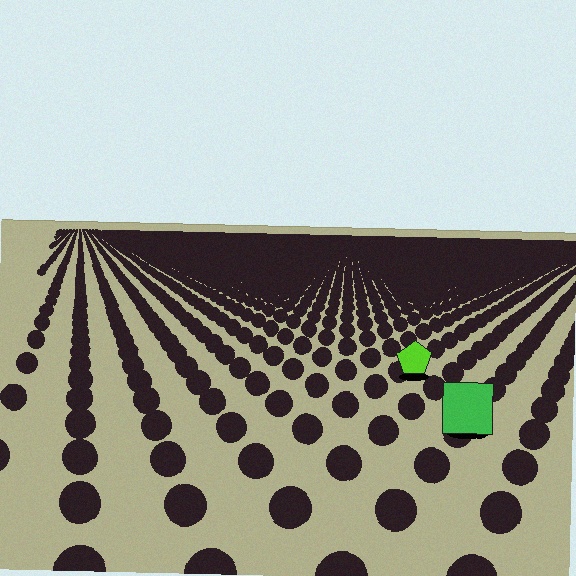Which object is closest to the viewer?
The green square is closest. The texture marks near it are larger and more spread out.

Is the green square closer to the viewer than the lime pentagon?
Yes. The green square is closer — you can tell from the texture gradient: the ground texture is coarser near it.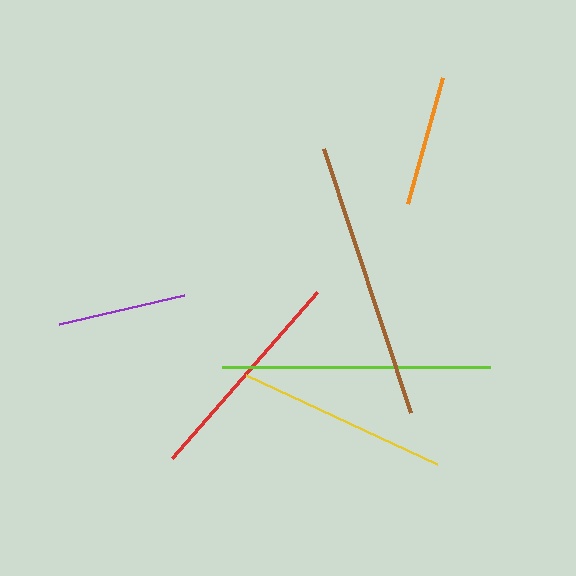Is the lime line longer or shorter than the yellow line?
The lime line is longer than the yellow line.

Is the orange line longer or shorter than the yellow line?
The yellow line is longer than the orange line.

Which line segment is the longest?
The brown line is the longest at approximately 278 pixels.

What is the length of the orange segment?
The orange segment is approximately 131 pixels long.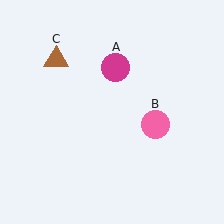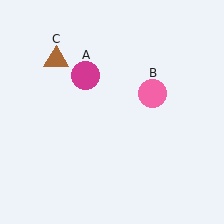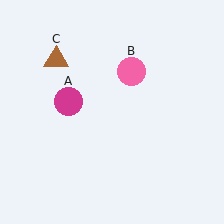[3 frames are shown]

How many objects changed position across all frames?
2 objects changed position: magenta circle (object A), pink circle (object B).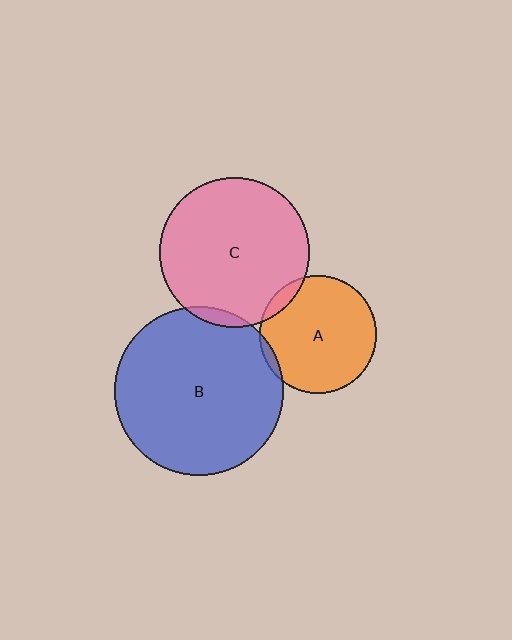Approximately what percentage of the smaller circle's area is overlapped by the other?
Approximately 5%.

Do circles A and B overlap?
Yes.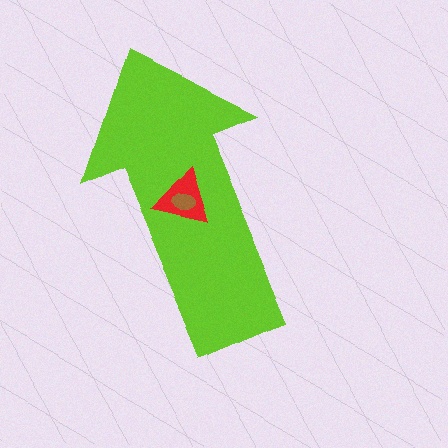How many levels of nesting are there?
3.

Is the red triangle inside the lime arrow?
Yes.